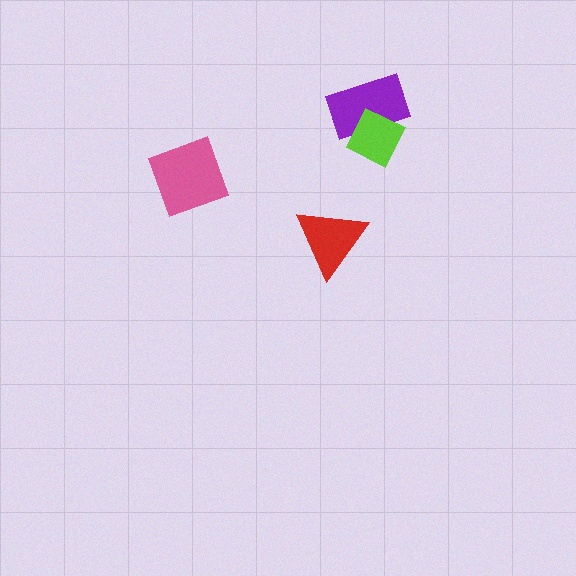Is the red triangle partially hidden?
No, no other shape covers it.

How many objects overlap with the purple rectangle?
1 object overlaps with the purple rectangle.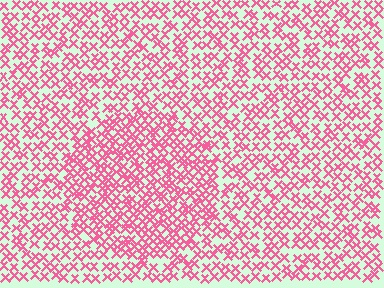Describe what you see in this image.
The image contains small pink elements arranged at two different densities. A circle-shaped region is visible where the elements are more densely packed than the surrounding area.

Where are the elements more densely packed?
The elements are more densely packed inside the circle boundary.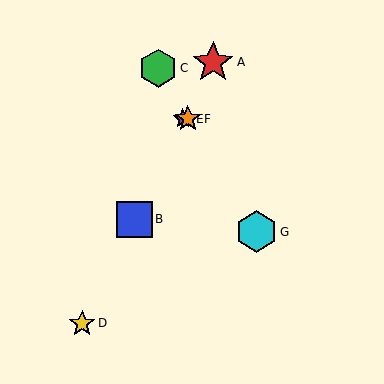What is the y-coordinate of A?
Object A is at y≈62.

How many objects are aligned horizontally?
2 objects (E, F) are aligned horizontally.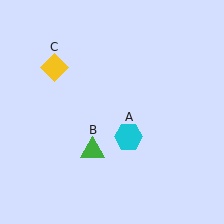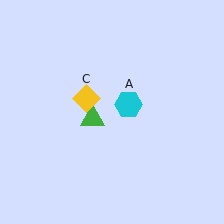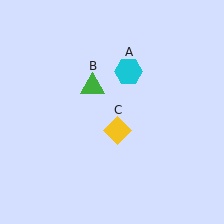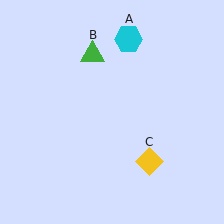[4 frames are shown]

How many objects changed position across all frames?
3 objects changed position: cyan hexagon (object A), green triangle (object B), yellow diamond (object C).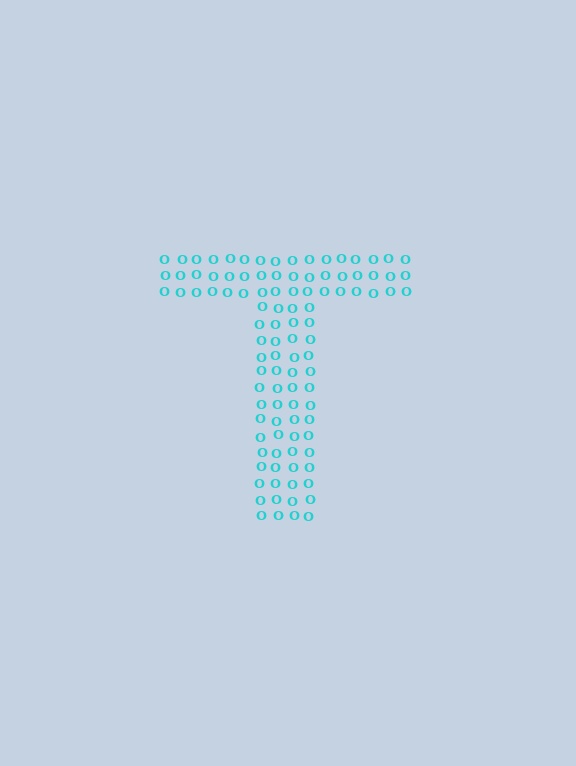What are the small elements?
The small elements are letter O's.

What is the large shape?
The large shape is the letter T.